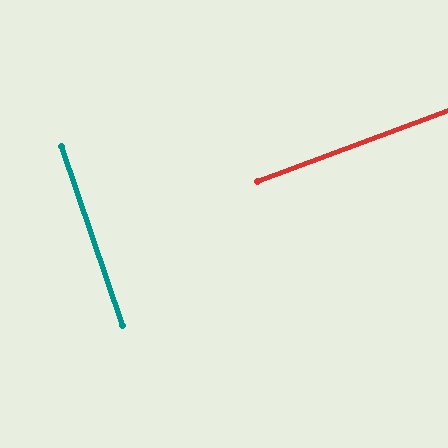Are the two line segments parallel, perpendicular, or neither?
Perpendicular — they meet at approximately 89°.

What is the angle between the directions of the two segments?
Approximately 89 degrees.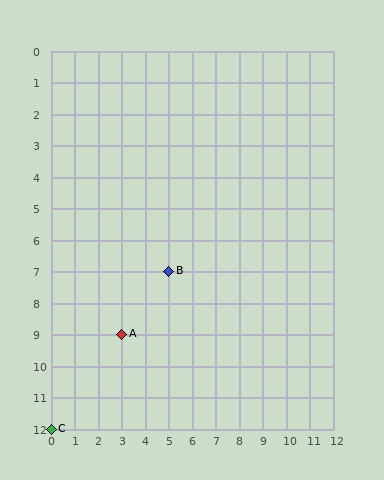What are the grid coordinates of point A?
Point A is at grid coordinates (3, 9).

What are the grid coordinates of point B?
Point B is at grid coordinates (5, 7).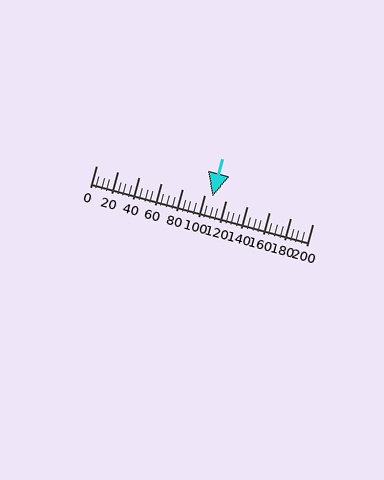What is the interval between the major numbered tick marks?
The major tick marks are spaced 20 units apart.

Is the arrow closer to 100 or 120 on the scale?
The arrow is closer to 100.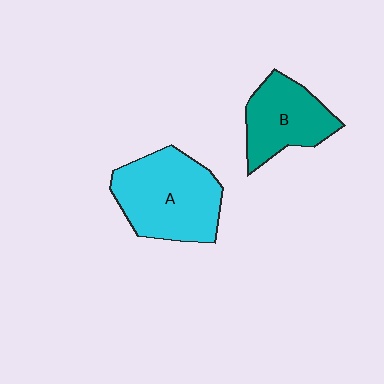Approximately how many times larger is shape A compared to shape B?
Approximately 1.4 times.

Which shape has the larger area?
Shape A (cyan).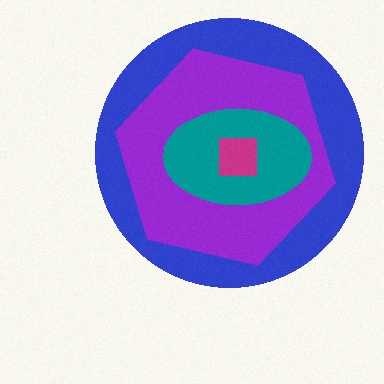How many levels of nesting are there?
4.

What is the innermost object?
The magenta square.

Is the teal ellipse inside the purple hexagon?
Yes.